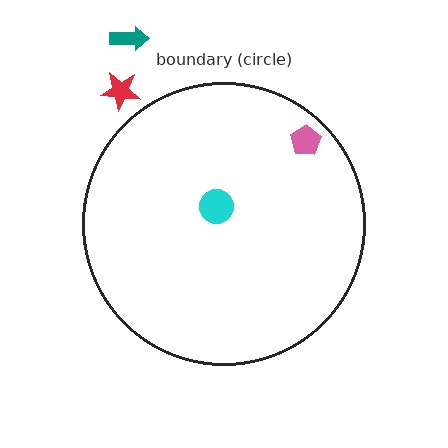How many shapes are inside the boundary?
2 inside, 2 outside.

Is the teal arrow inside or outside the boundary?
Outside.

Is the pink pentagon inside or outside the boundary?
Inside.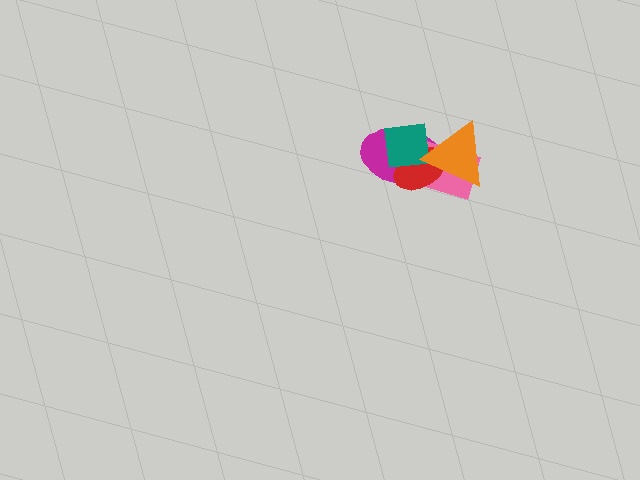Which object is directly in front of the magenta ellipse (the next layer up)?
The pink rectangle is directly in front of the magenta ellipse.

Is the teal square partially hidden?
Yes, it is partially covered by another shape.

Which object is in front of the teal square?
The orange triangle is in front of the teal square.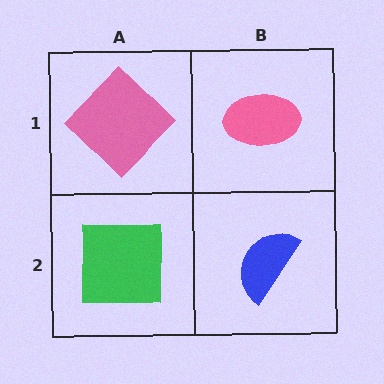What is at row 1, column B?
A pink ellipse.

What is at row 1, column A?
A pink diamond.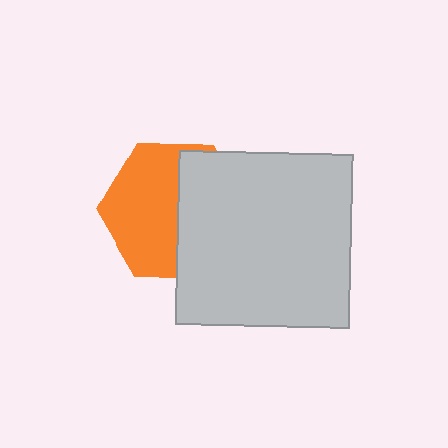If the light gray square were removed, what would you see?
You would see the complete orange hexagon.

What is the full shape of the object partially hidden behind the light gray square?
The partially hidden object is an orange hexagon.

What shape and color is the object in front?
The object in front is a light gray square.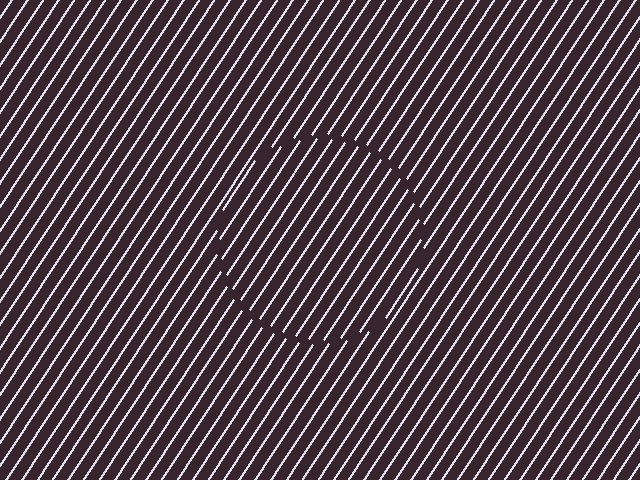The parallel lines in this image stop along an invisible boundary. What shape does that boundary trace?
An illusory circle. The interior of the shape contains the same grating, shifted by half a period — the contour is defined by the phase discontinuity where line-ends from the inner and outer gratings abut.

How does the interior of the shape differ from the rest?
The interior of the shape contains the same grating, shifted by half a period — the contour is defined by the phase discontinuity where line-ends from the inner and outer gratings abut.